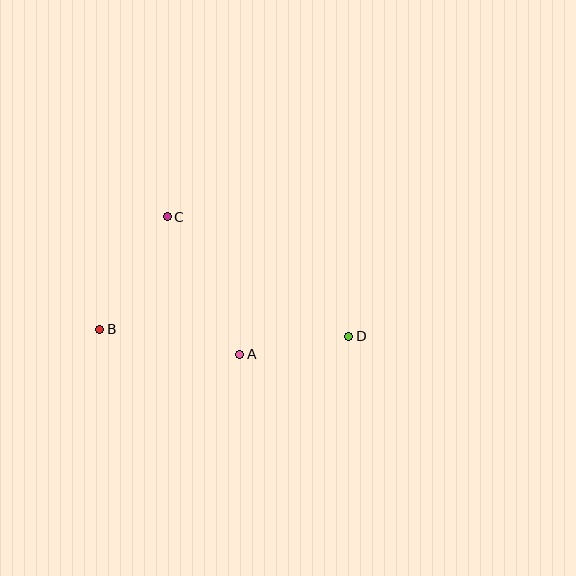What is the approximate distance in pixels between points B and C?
The distance between B and C is approximately 131 pixels.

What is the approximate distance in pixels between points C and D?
The distance between C and D is approximately 217 pixels.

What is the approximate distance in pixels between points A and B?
The distance between A and B is approximately 142 pixels.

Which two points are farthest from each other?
Points B and D are farthest from each other.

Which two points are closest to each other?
Points A and D are closest to each other.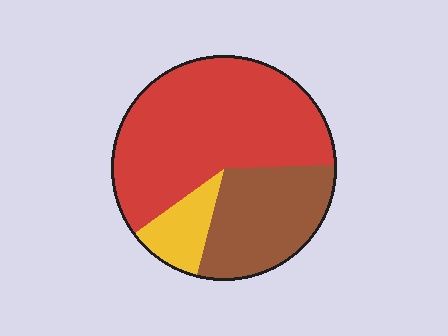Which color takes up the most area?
Red, at roughly 60%.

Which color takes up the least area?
Yellow, at roughly 10%.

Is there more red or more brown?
Red.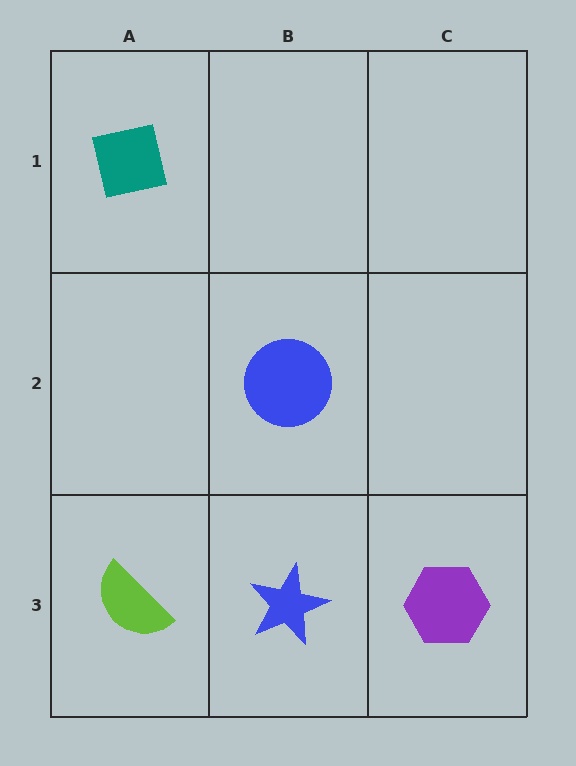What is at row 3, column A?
A lime semicircle.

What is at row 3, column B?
A blue star.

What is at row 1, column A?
A teal square.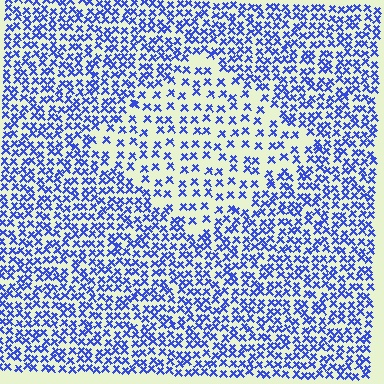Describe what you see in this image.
The image contains small blue elements arranged at two different densities. A diamond-shaped region is visible where the elements are less densely packed than the surrounding area.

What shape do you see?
I see a diamond.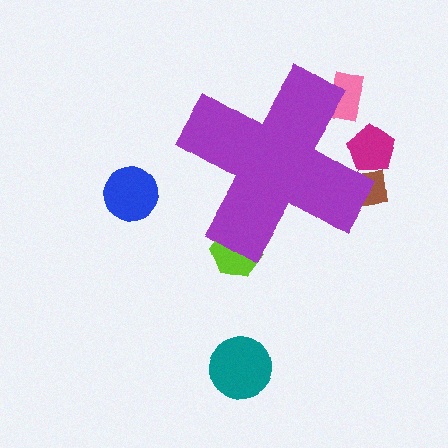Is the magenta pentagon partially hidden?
Yes, the magenta pentagon is partially hidden behind the purple cross.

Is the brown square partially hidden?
Yes, the brown square is partially hidden behind the purple cross.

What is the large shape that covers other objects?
A purple cross.